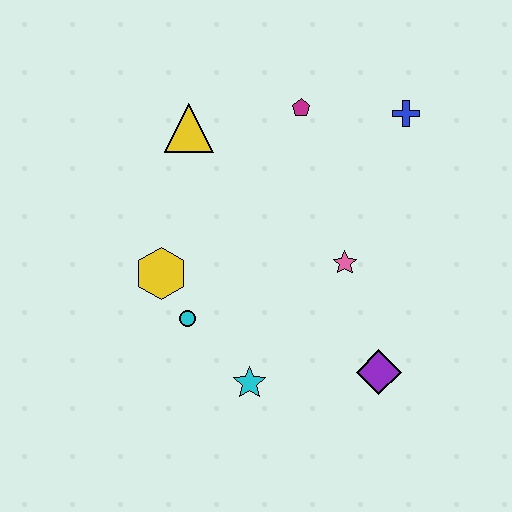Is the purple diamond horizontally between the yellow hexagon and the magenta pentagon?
No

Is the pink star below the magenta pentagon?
Yes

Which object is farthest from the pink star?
The yellow triangle is farthest from the pink star.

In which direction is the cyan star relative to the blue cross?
The cyan star is below the blue cross.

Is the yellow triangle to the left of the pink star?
Yes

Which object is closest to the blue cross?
The magenta pentagon is closest to the blue cross.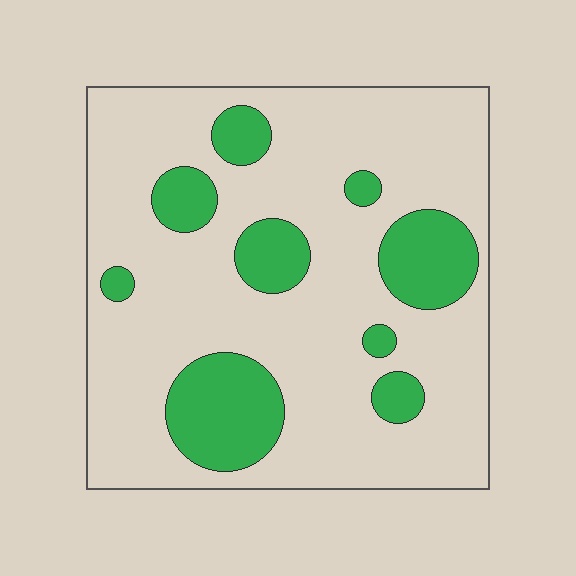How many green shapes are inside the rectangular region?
9.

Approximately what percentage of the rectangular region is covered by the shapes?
Approximately 20%.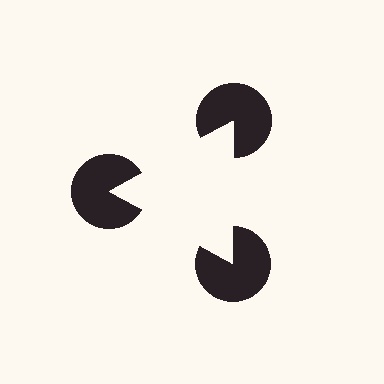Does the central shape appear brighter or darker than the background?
It typically appears slightly brighter than the background, even though no actual brightness change is drawn.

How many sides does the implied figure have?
3 sides.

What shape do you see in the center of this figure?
An illusory triangle — its edges are inferred from the aligned wedge cuts in the pac-man discs, not physically drawn.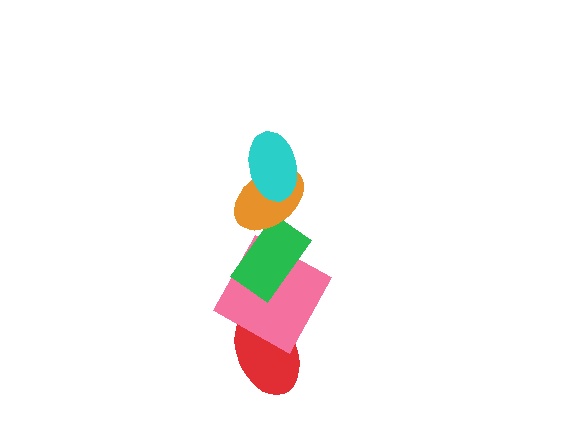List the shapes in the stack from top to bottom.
From top to bottom: the cyan ellipse, the orange ellipse, the green rectangle, the pink square, the red ellipse.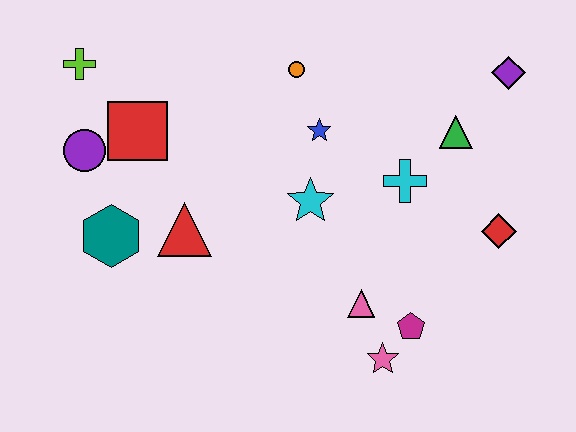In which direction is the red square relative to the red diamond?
The red square is to the left of the red diamond.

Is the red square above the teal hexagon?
Yes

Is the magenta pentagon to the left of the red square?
No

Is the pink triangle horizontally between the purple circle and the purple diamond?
Yes